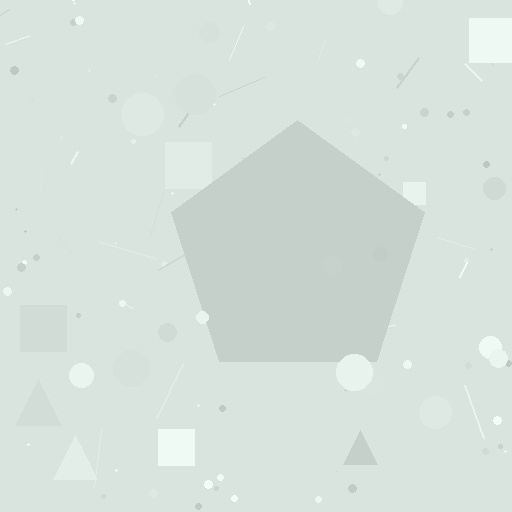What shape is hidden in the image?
A pentagon is hidden in the image.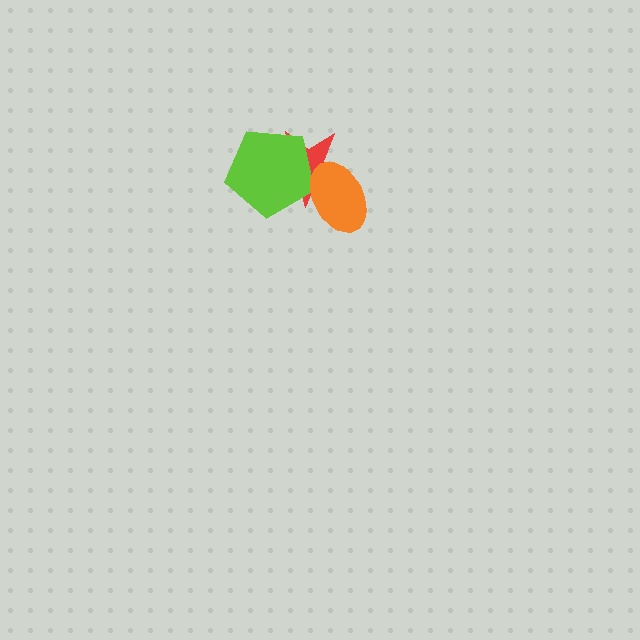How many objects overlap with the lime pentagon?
2 objects overlap with the lime pentagon.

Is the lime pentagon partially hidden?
Yes, it is partially covered by another shape.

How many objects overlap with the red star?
2 objects overlap with the red star.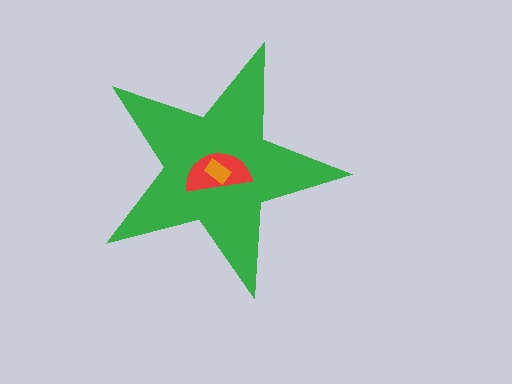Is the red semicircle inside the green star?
Yes.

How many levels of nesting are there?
3.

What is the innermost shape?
The orange rectangle.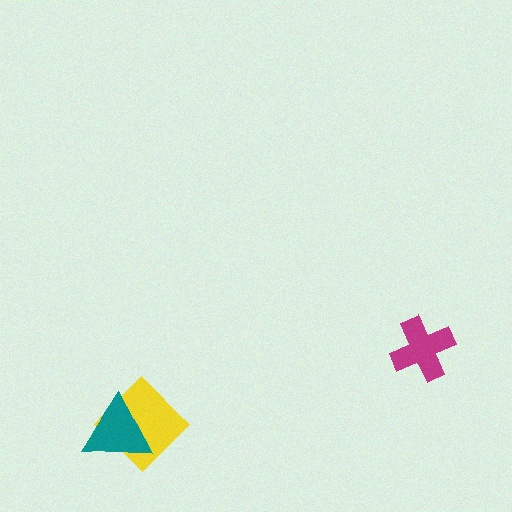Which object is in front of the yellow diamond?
The teal triangle is in front of the yellow diamond.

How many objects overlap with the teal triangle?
1 object overlaps with the teal triangle.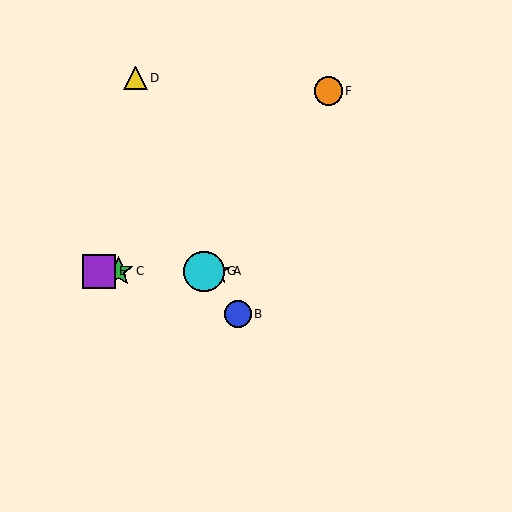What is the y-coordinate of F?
Object F is at y≈91.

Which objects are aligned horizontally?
Objects A, C, E, G are aligned horizontally.